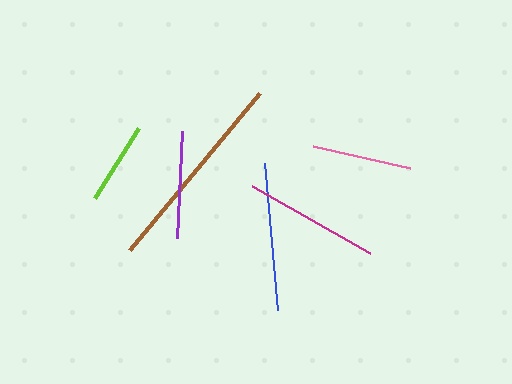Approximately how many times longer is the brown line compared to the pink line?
The brown line is approximately 2.0 times the length of the pink line.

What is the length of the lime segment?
The lime segment is approximately 83 pixels long.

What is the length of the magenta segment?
The magenta segment is approximately 135 pixels long.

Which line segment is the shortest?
The lime line is the shortest at approximately 83 pixels.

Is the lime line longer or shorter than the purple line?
The purple line is longer than the lime line.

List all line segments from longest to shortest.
From longest to shortest: brown, blue, magenta, purple, pink, lime.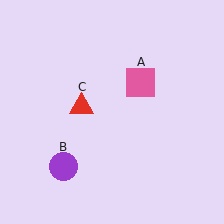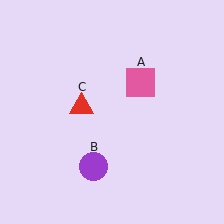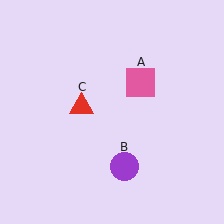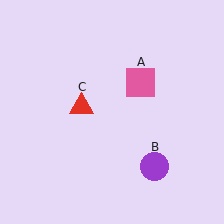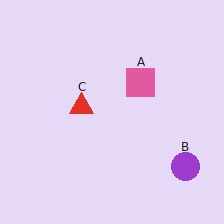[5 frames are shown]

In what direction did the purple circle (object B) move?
The purple circle (object B) moved right.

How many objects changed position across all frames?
1 object changed position: purple circle (object B).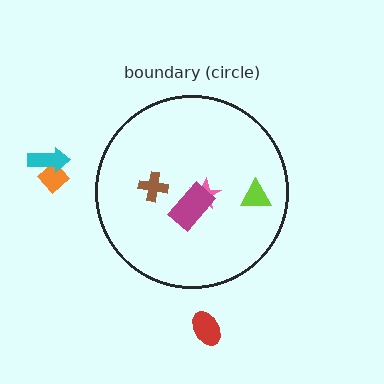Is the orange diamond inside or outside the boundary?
Outside.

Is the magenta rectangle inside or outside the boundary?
Inside.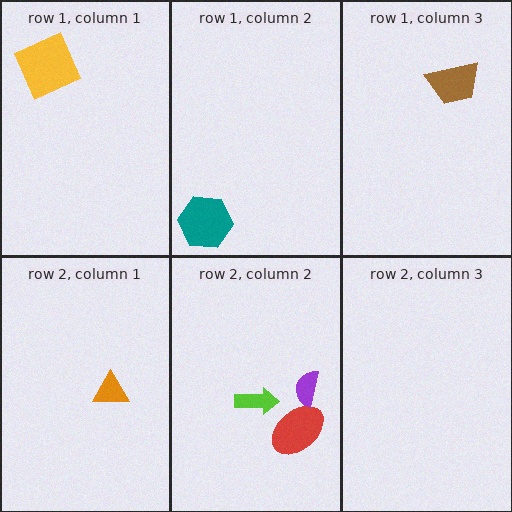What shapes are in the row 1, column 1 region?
The yellow square.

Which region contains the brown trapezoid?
The row 1, column 3 region.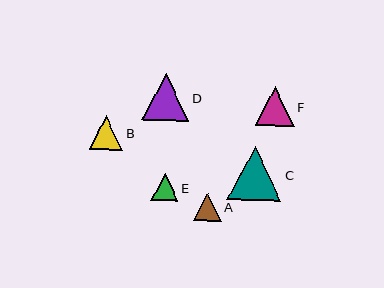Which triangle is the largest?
Triangle C is the largest with a size of approximately 54 pixels.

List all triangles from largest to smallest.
From largest to smallest: C, D, F, B, A, E.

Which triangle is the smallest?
Triangle E is the smallest with a size of approximately 26 pixels.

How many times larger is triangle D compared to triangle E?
Triangle D is approximately 1.8 times the size of triangle E.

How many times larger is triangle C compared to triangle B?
Triangle C is approximately 1.6 times the size of triangle B.